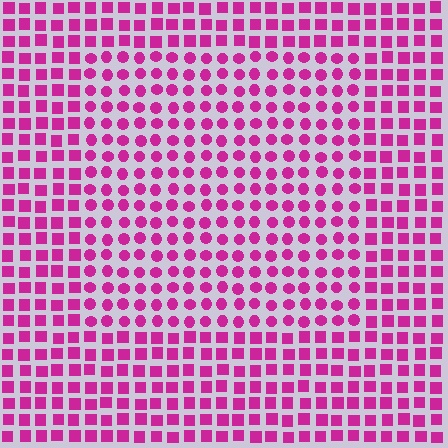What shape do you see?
I see a rectangle.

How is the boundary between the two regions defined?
The boundary is defined by a change in element shape: circles inside vs. squares outside. All elements share the same color and spacing.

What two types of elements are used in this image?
The image uses circles inside the rectangle region and squares outside it.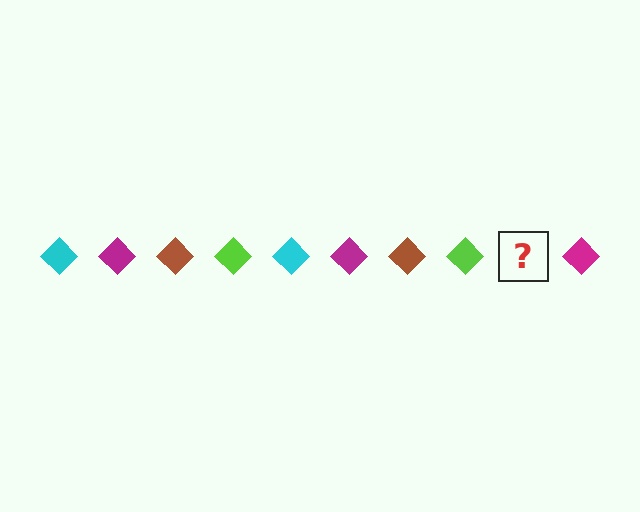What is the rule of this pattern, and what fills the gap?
The rule is that the pattern cycles through cyan, magenta, brown, lime diamonds. The gap should be filled with a cyan diamond.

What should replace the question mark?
The question mark should be replaced with a cyan diamond.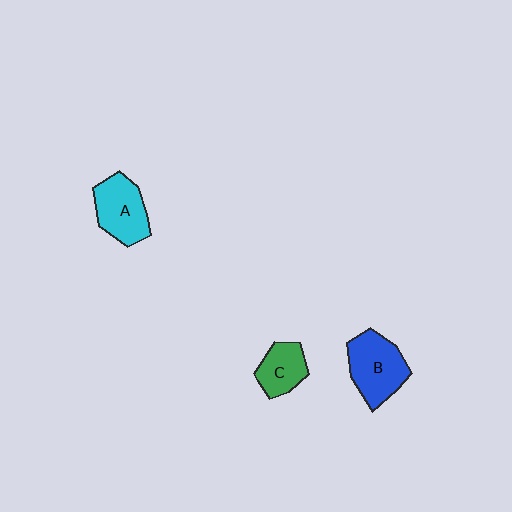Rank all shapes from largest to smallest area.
From largest to smallest: B (blue), A (cyan), C (green).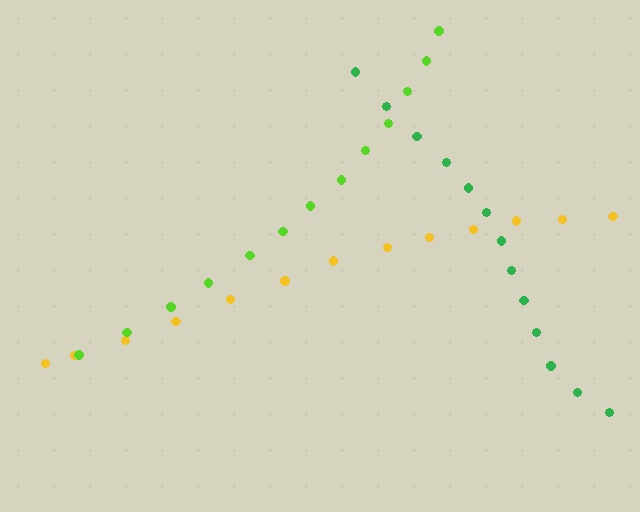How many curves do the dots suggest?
There are 3 distinct paths.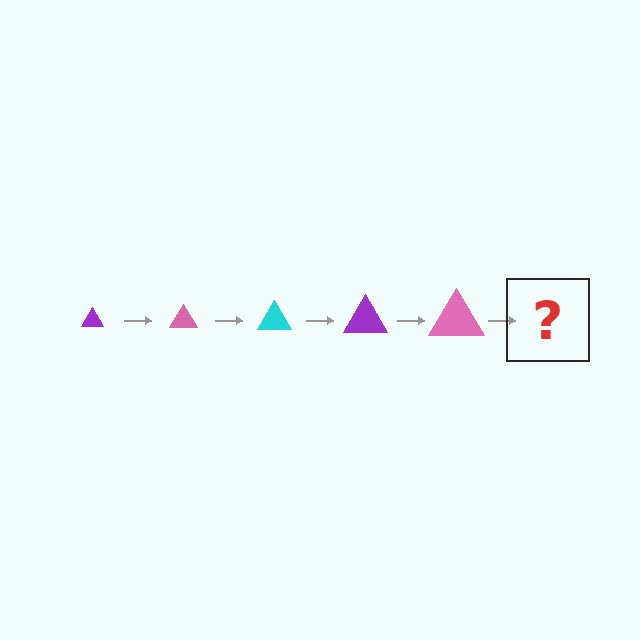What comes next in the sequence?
The next element should be a cyan triangle, larger than the previous one.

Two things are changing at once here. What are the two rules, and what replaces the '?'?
The two rules are that the triangle grows larger each step and the color cycles through purple, pink, and cyan. The '?' should be a cyan triangle, larger than the previous one.